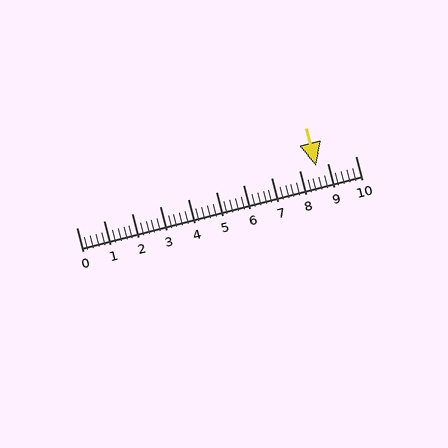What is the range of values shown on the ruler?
The ruler shows values from 0 to 10.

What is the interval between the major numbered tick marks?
The major tick marks are spaced 1 units apart.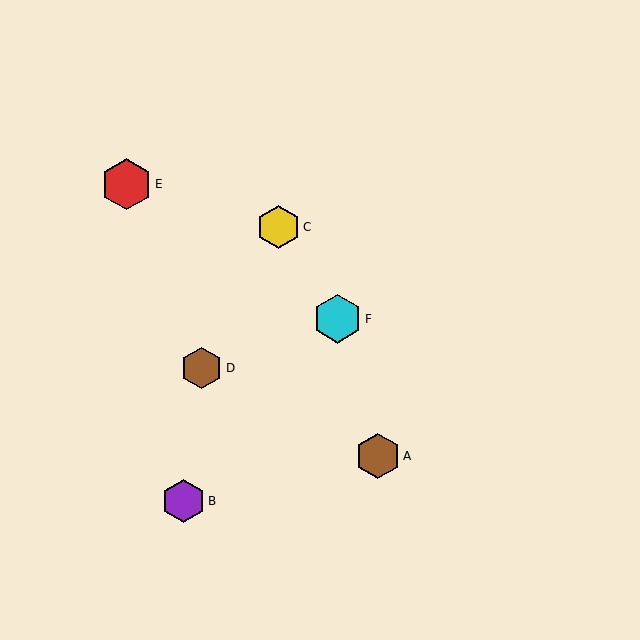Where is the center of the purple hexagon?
The center of the purple hexagon is at (184, 501).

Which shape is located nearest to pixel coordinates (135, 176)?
The red hexagon (labeled E) at (126, 184) is nearest to that location.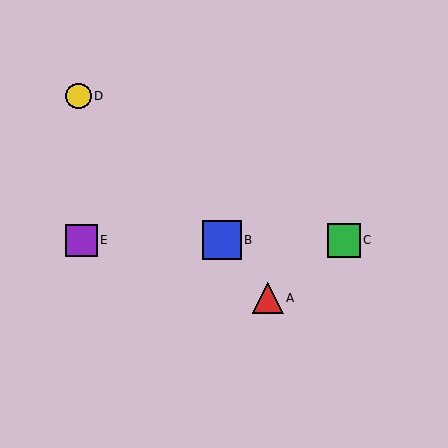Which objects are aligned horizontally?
Objects B, C, E are aligned horizontally.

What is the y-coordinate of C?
Object C is at y≈240.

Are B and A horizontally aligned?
No, B is at y≈240 and A is at y≈298.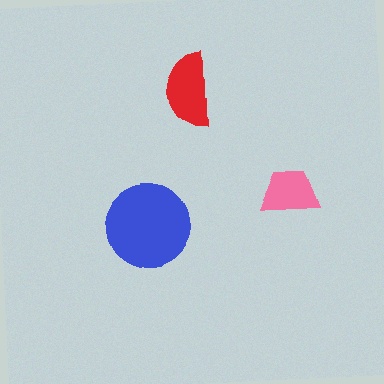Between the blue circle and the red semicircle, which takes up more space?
The blue circle.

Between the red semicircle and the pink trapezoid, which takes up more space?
The red semicircle.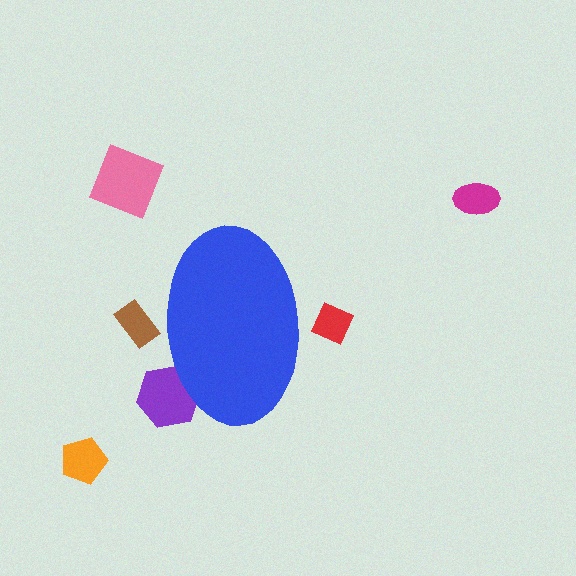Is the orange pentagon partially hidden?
No, the orange pentagon is fully visible.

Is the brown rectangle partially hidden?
Yes, the brown rectangle is partially hidden behind the blue ellipse.